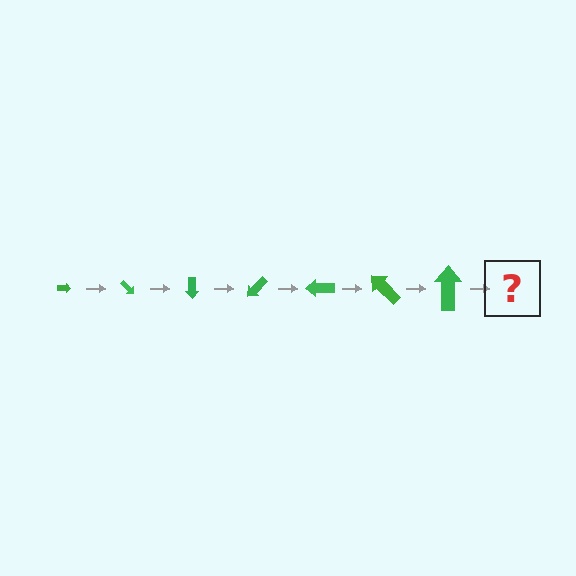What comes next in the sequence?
The next element should be an arrow, larger than the previous one and rotated 315 degrees from the start.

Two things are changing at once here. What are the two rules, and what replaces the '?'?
The two rules are that the arrow grows larger each step and it rotates 45 degrees each step. The '?' should be an arrow, larger than the previous one and rotated 315 degrees from the start.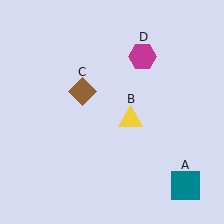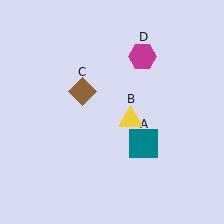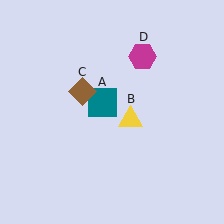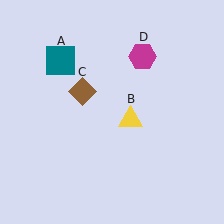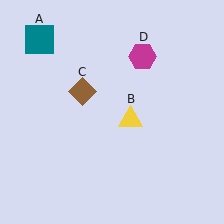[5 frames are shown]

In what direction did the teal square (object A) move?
The teal square (object A) moved up and to the left.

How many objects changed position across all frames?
1 object changed position: teal square (object A).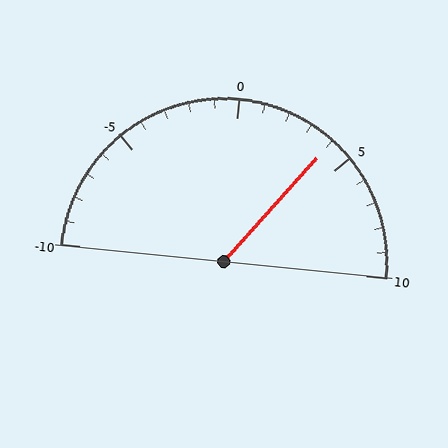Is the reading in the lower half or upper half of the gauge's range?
The reading is in the upper half of the range (-10 to 10).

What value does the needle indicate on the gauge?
The needle indicates approximately 4.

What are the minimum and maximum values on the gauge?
The gauge ranges from -10 to 10.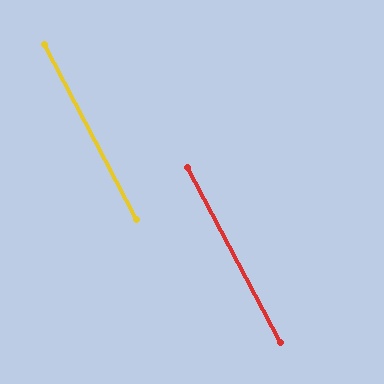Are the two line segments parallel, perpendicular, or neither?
Parallel — their directions differ by only 0.4°.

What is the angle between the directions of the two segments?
Approximately 0 degrees.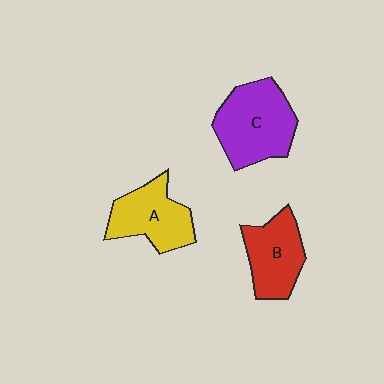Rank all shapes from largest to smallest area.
From largest to smallest: C (purple), A (yellow), B (red).